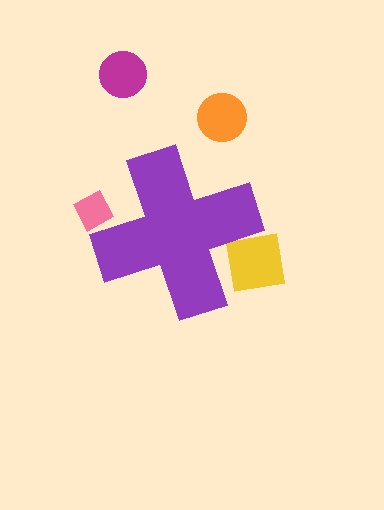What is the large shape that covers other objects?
A purple cross.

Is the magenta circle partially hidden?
No, the magenta circle is fully visible.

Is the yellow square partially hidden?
Yes, the yellow square is partially hidden behind the purple cross.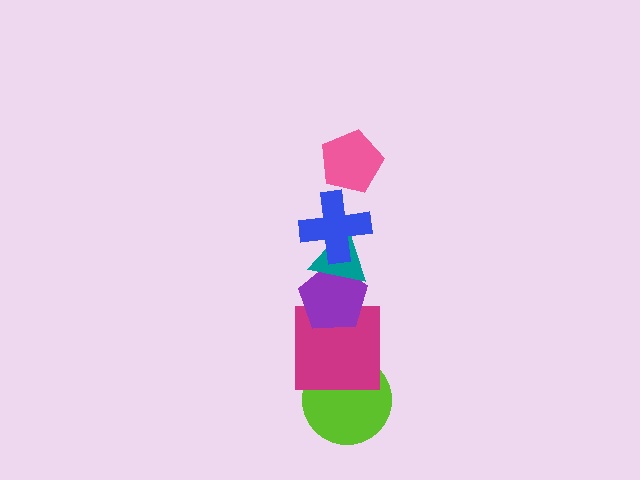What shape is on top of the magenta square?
The purple pentagon is on top of the magenta square.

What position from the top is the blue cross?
The blue cross is 2nd from the top.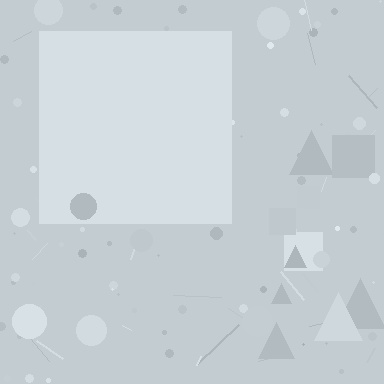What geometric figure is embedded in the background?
A square is embedded in the background.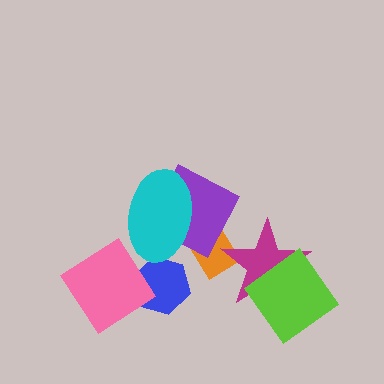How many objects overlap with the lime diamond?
1 object overlaps with the lime diamond.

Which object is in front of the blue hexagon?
The pink diamond is in front of the blue hexagon.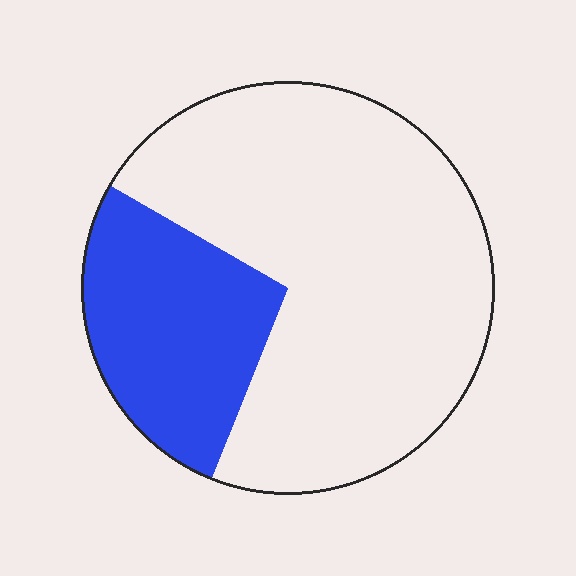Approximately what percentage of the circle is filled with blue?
Approximately 25%.